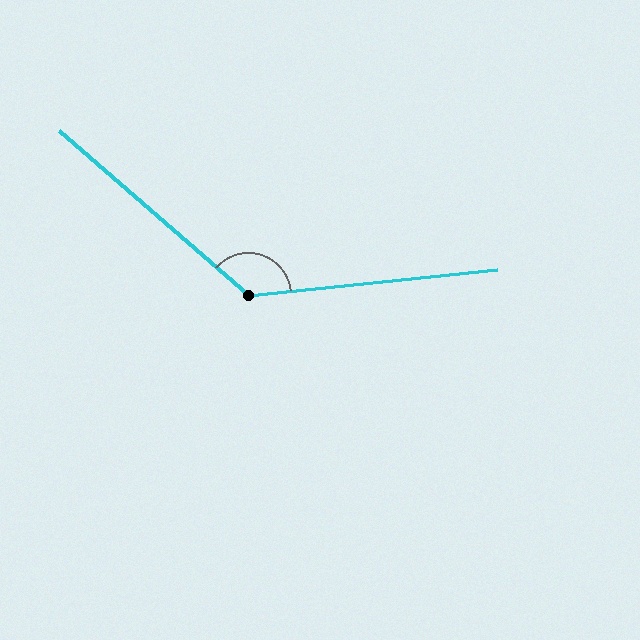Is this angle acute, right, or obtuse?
It is obtuse.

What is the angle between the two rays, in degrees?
Approximately 133 degrees.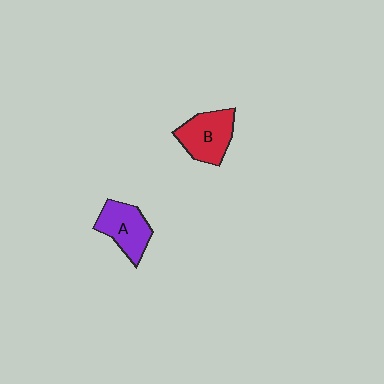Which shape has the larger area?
Shape B (red).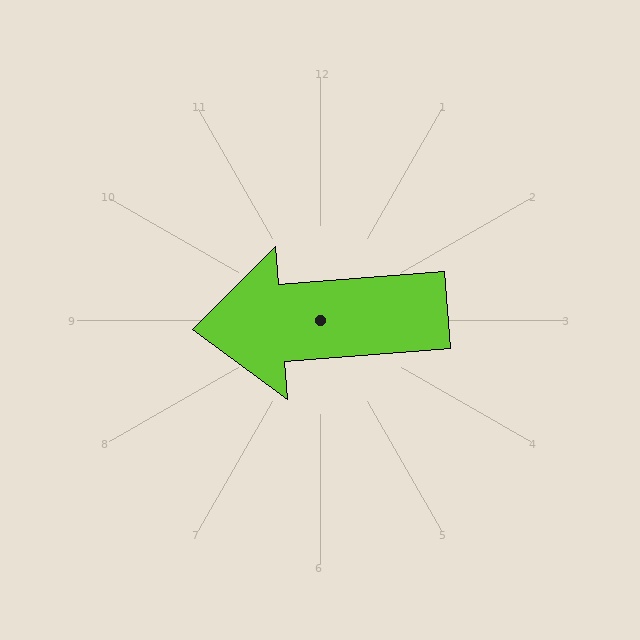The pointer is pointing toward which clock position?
Roughly 9 o'clock.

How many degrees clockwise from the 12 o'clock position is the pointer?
Approximately 266 degrees.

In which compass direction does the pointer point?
West.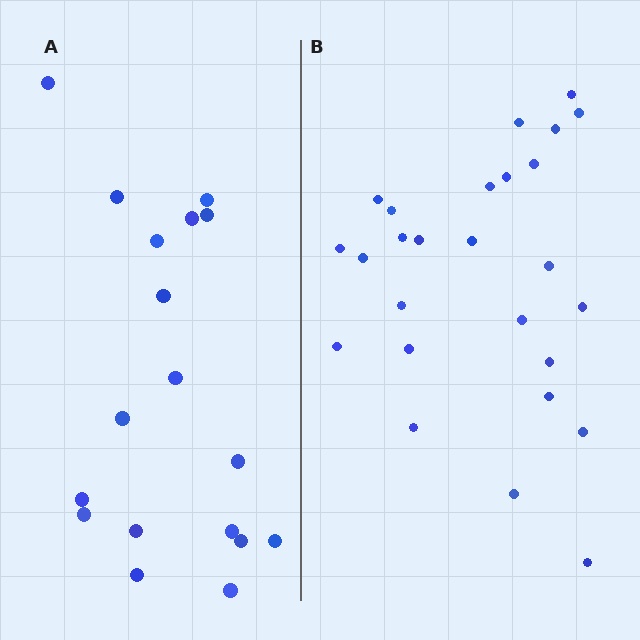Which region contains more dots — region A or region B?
Region B (the right region) has more dots.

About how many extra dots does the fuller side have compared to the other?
Region B has roughly 8 or so more dots than region A.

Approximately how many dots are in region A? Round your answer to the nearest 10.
About 20 dots. (The exact count is 18, which rounds to 20.)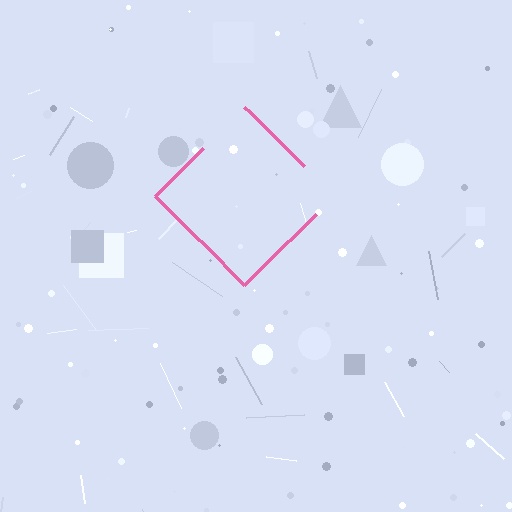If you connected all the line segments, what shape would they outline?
They would outline a diamond.